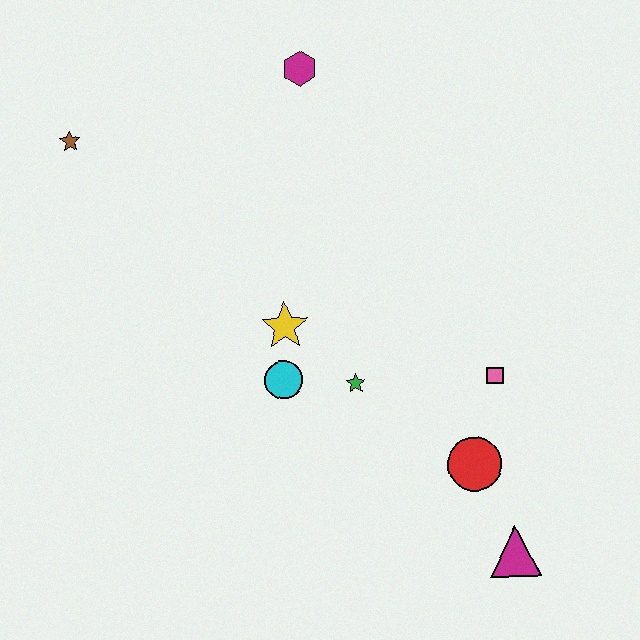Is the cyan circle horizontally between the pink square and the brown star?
Yes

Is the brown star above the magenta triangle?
Yes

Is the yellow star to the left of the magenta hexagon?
Yes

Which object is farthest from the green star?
The brown star is farthest from the green star.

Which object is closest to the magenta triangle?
The red circle is closest to the magenta triangle.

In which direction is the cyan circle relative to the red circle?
The cyan circle is to the left of the red circle.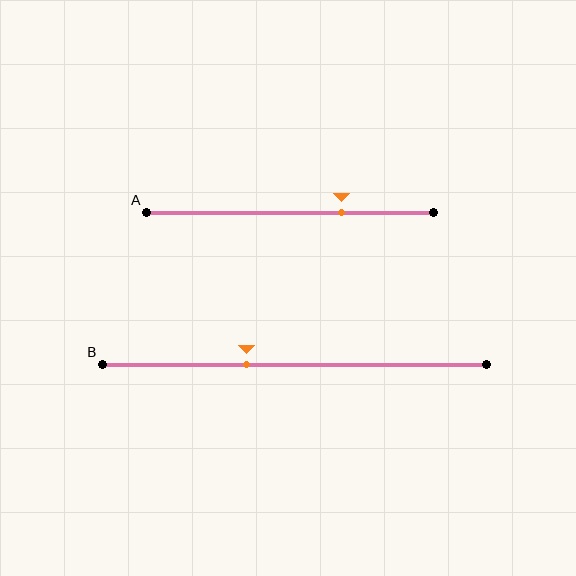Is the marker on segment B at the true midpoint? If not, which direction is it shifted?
No, the marker on segment B is shifted to the left by about 12% of the segment length.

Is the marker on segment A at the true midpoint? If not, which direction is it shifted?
No, the marker on segment A is shifted to the right by about 18% of the segment length.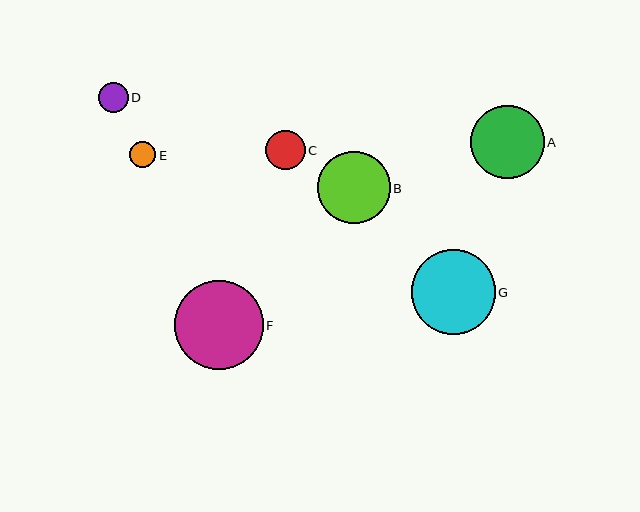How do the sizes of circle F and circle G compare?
Circle F and circle G are approximately the same size.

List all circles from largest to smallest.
From largest to smallest: F, G, A, B, C, D, E.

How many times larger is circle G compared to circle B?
Circle G is approximately 1.2 times the size of circle B.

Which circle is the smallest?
Circle E is the smallest with a size of approximately 26 pixels.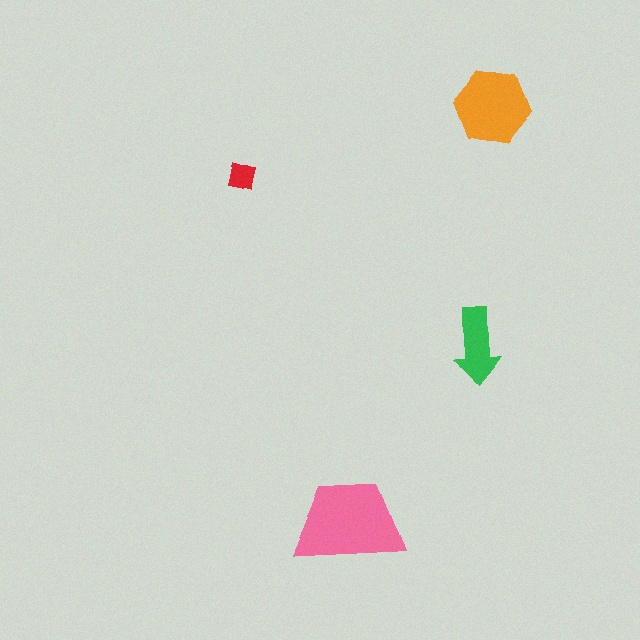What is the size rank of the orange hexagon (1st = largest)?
2nd.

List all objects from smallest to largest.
The red square, the green arrow, the orange hexagon, the pink trapezoid.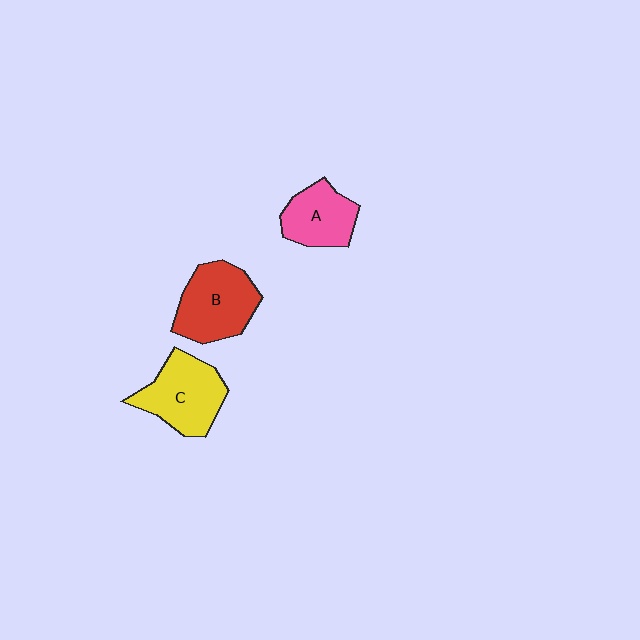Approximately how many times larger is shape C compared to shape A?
Approximately 1.3 times.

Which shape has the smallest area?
Shape A (pink).